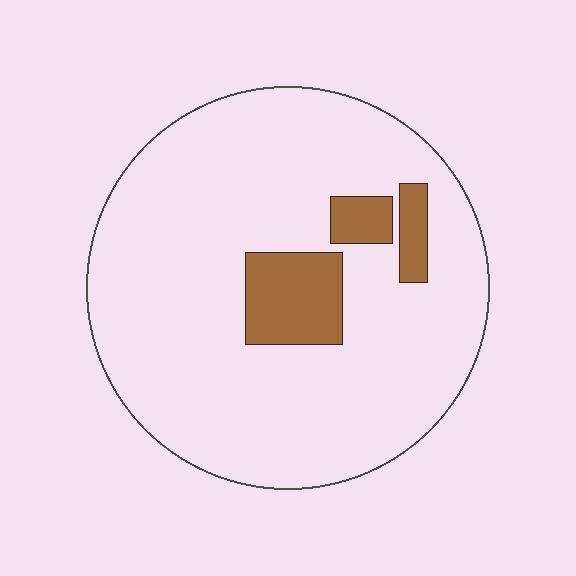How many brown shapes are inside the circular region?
3.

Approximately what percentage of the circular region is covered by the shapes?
Approximately 10%.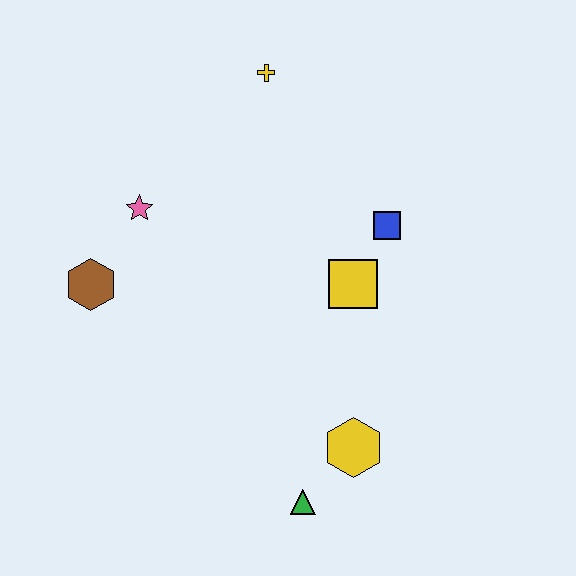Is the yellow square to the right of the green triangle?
Yes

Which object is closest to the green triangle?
The yellow hexagon is closest to the green triangle.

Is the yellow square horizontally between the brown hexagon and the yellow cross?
No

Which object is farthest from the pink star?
The green triangle is farthest from the pink star.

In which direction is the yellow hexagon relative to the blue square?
The yellow hexagon is below the blue square.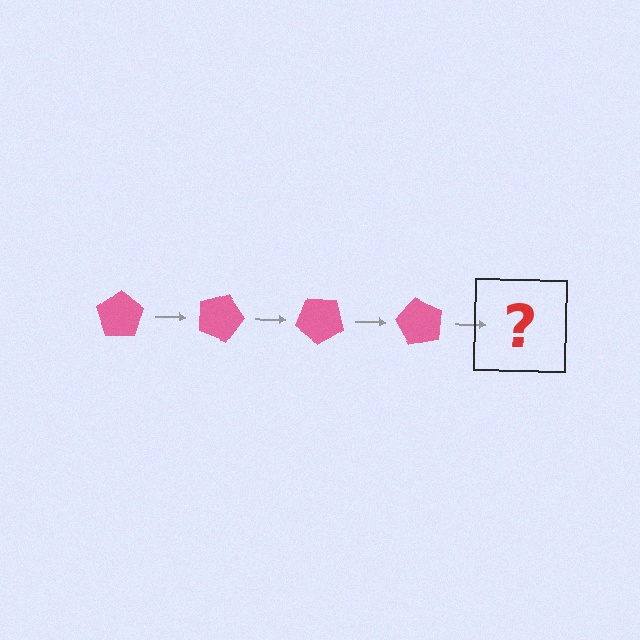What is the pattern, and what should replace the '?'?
The pattern is that the pentagon rotates 20 degrees each step. The '?' should be a pink pentagon rotated 80 degrees.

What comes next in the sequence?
The next element should be a pink pentagon rotated 80 degrees.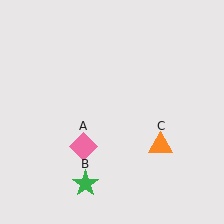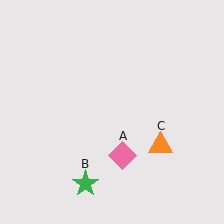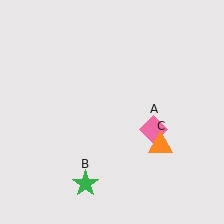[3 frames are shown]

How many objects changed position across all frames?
1 object changed position: pink diamond (object A).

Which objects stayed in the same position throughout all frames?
Green star (object B) and orange triangle (object C) remained stationary.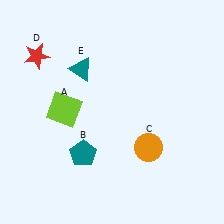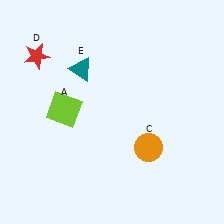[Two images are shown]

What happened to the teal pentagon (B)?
The teal pentagon (B) was removed in Image 2. It was in the bottom-left area of Image 1.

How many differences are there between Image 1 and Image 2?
There is 1 difference between the two images.